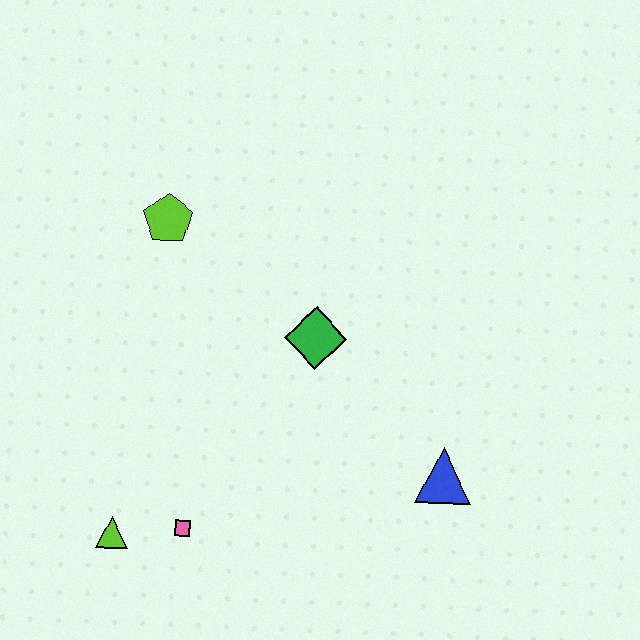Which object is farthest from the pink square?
The lime pentagon is farthest from the pink square.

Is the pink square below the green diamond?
Yes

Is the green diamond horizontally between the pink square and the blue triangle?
Yes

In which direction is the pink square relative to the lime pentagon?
The pink square is below the lime pentagon.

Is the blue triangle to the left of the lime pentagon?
No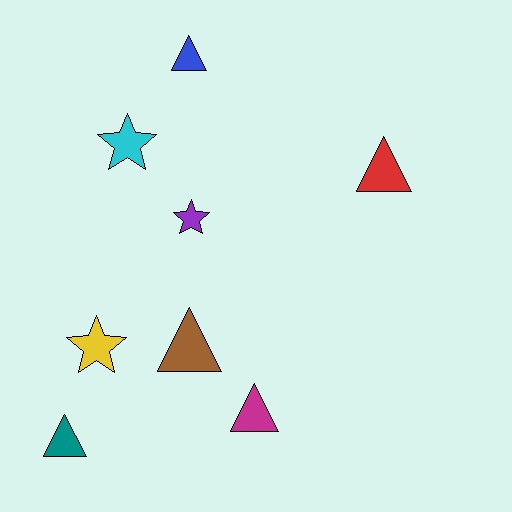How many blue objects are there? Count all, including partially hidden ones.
There is 1 blue object.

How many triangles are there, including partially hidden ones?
There are 5 triangles.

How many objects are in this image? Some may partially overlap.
There are 8 objects.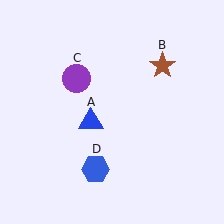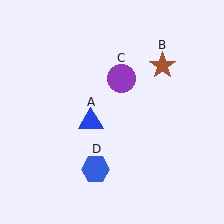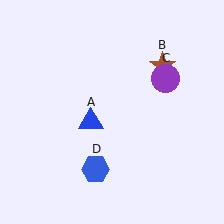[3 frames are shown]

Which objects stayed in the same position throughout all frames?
Blue triangle (object A) and brown star (object B) and blue hexagon (object D) remained stationary.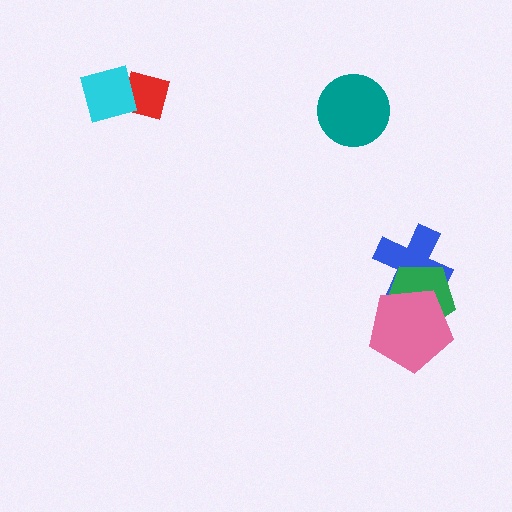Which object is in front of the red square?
The cyan square is in front of the red square.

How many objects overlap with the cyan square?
1 object overlaps with the cyan square.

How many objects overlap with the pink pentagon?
2 objects overlap with the pink pentagon.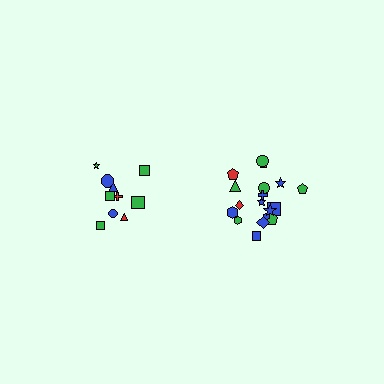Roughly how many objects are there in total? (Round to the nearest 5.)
Roughly 30 objects in total.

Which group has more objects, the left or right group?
The right group.